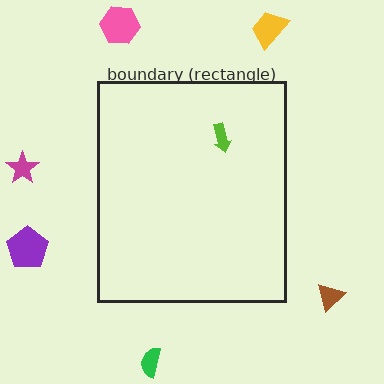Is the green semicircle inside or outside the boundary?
Outside.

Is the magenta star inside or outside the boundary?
Outside.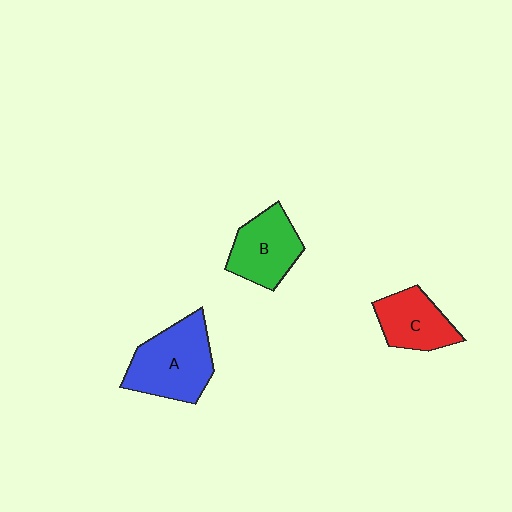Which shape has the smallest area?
Shape C (red).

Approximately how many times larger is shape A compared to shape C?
Approximately 1.5 times.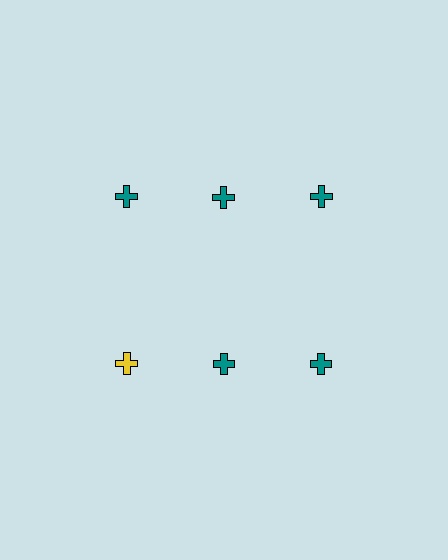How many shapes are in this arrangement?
There are 6 shapes arranged in a grid pattern.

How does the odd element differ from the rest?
It has a different color: yellow instead of teal.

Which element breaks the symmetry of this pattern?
The yellow cross in the second row, leftmost column breaks the symmetry. All other shapes are teal crosses.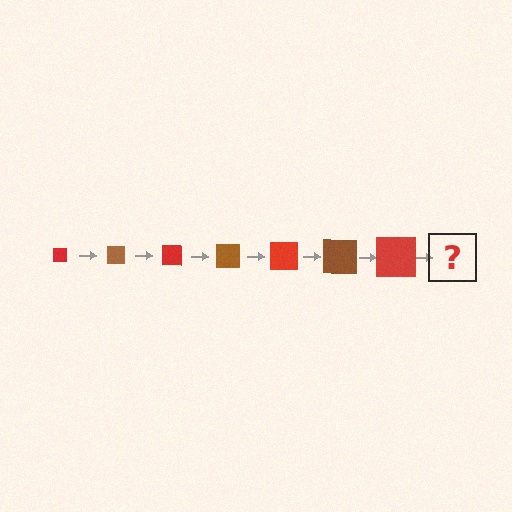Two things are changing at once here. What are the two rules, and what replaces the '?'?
The two rules are that the square grows larger each step and the color cycles through red and brown. The '?' should be a brown square, larger than the previous one.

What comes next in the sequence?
The next element should be a brown square, larger than the previous one.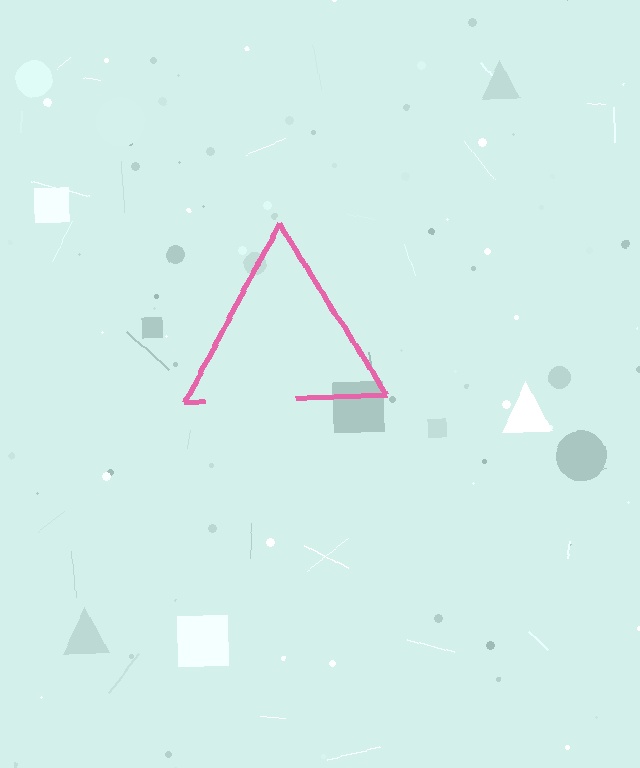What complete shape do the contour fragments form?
The contour fragments form a triangle.